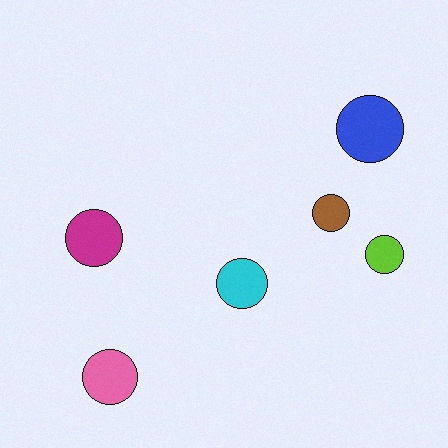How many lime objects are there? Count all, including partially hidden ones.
There is 1 lime object.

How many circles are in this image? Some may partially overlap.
There are 6 circles.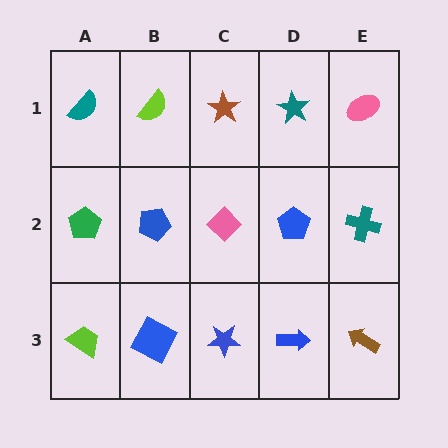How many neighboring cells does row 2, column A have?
3.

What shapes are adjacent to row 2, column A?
A teal semicircle (row 1, column A), a lime trapezoid (row 3, column A), a blue pentagon (row 2, column B).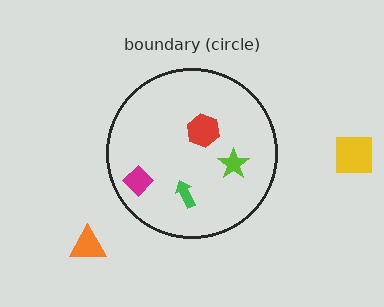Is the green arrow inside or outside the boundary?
Inside.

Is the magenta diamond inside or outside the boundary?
Inside.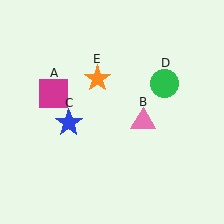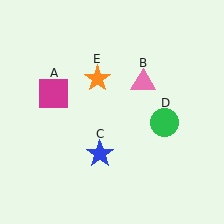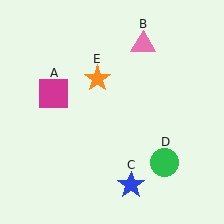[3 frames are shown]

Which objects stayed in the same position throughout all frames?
Magenta square (object A) and orange star (object E) remained stationary.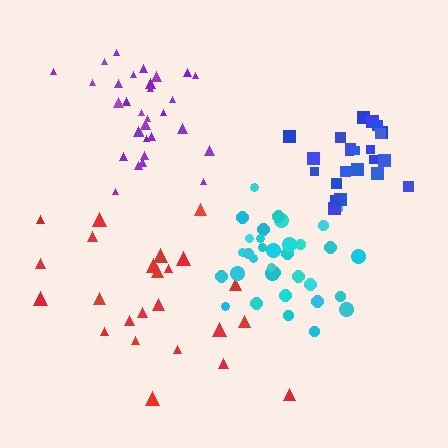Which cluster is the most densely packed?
Blue.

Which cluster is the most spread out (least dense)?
Red.